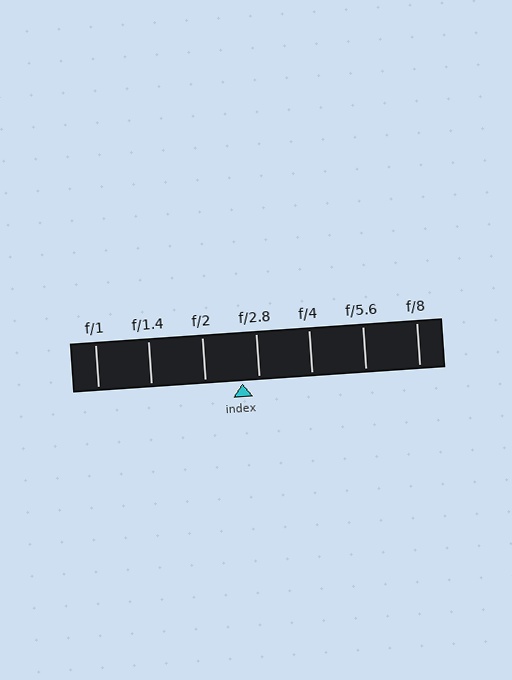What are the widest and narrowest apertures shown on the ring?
The widest aperture shown is f/1 and the narrowest is f/8.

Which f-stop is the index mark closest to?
The index mark is closest to f/2.8.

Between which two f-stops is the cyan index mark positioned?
The index mark is between f/2 and f/2.8.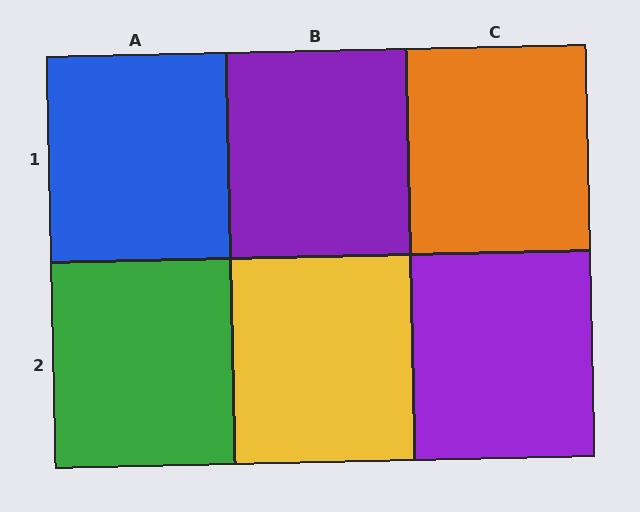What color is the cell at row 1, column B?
Purple.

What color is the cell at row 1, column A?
Blue.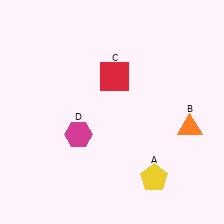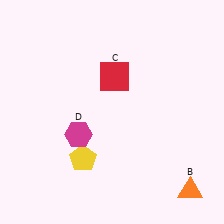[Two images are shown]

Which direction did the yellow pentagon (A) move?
The yellow pentagon (A) moved left.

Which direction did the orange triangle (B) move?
The orange triangle (B) moved down.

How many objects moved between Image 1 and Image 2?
2 objects moved between the two images.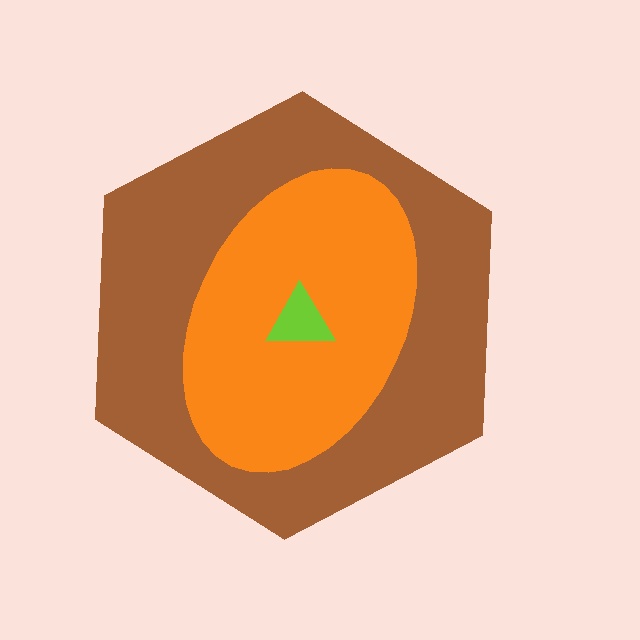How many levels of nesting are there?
3.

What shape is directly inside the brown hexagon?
The orange ellipse.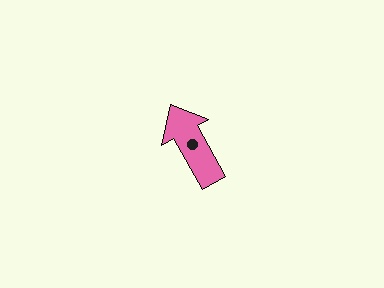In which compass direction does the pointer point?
Northwest.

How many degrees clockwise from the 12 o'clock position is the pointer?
Approximately 331 degrees.